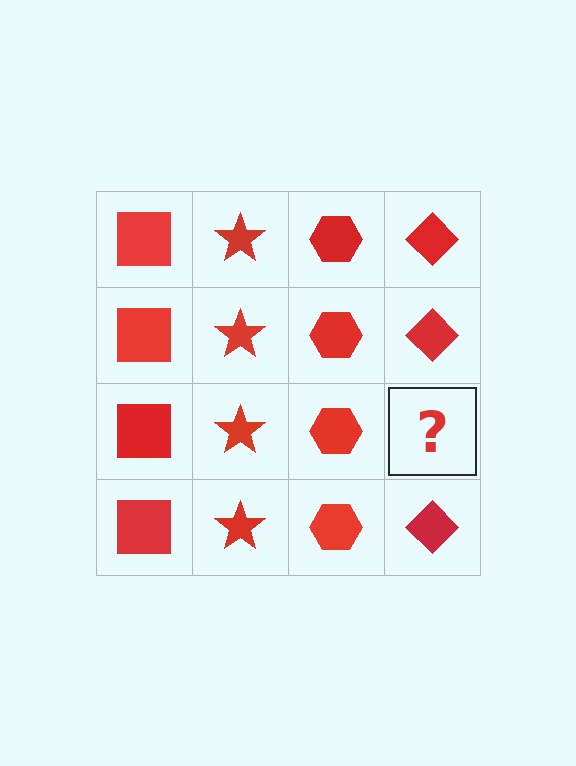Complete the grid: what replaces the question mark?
The question mark should be replaced with a red diamond.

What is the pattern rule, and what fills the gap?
The rule is that each column has a consistent shape. The gap should be filled with a red diamond.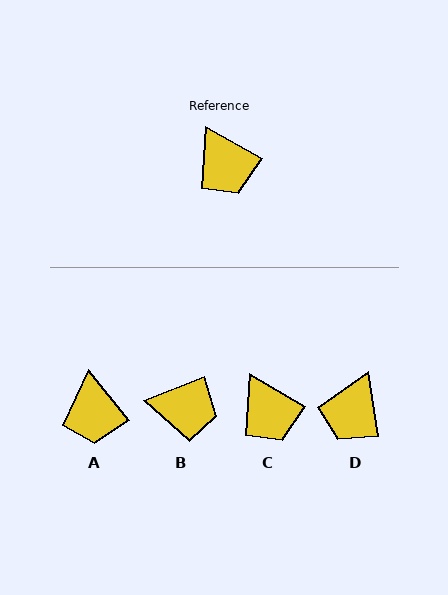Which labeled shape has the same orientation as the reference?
C.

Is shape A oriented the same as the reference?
No, it is off by about 22 degrees.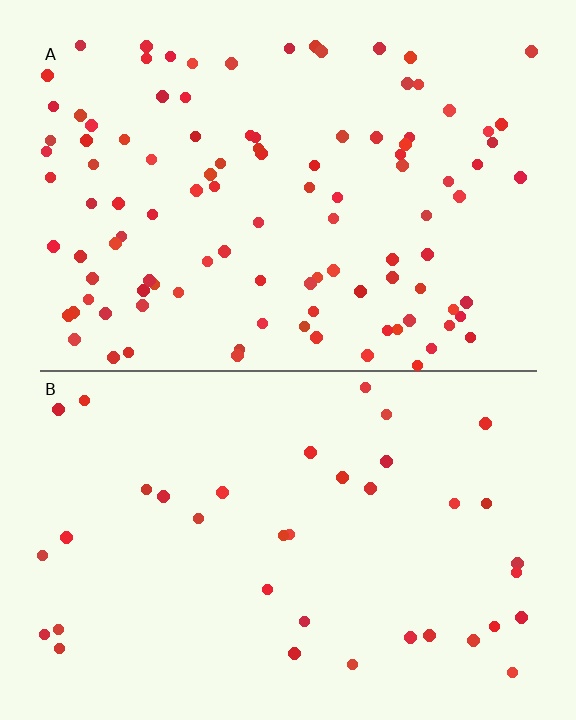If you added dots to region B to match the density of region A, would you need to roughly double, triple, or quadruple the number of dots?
Approximately triple.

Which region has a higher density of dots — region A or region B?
A (the top).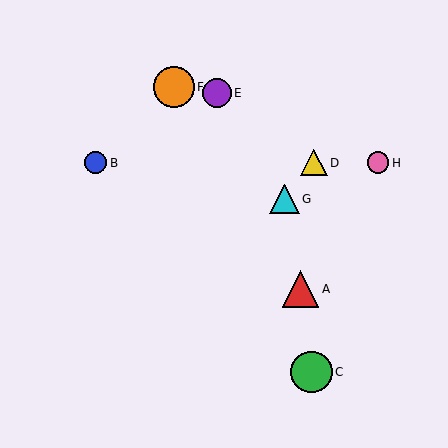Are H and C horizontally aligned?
No, H is at y≈163 and C is at y≈372.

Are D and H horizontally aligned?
Yes, both are at y≈163.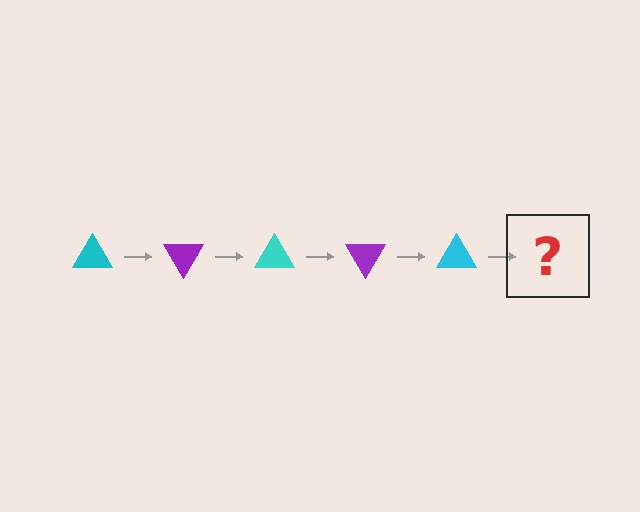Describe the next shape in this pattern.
It should be a purple triangle, rotated 300 degrees from the start.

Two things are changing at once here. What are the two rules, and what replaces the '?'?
The two rules are that it rotates 60 degrees each step and the color cycles through cyan and purple. The '?' should be a purple triangle, rotated 300 degrees from the start.